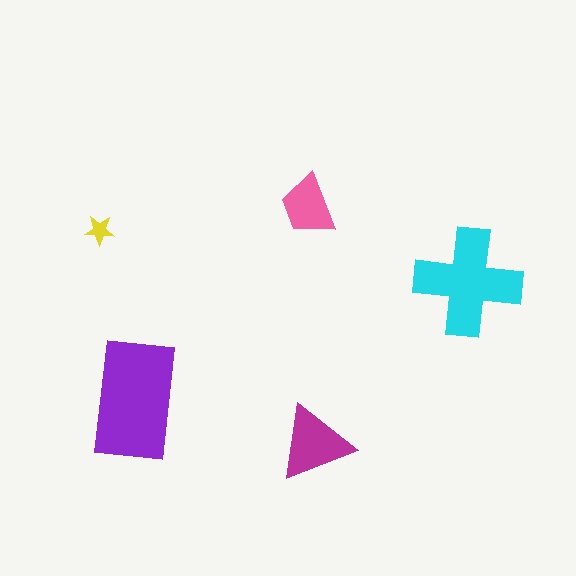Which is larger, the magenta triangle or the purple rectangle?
The purple rectangle.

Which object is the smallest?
The yellow star.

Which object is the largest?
The purple rectangle.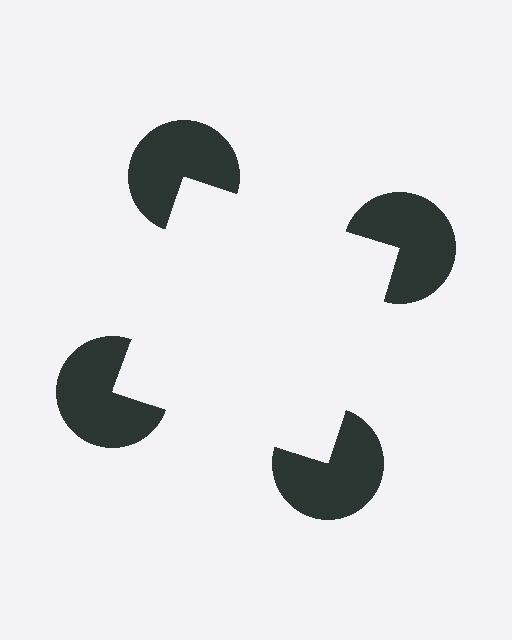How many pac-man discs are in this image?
There are 4 — one at each vertex of the illusory square.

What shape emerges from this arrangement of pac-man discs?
An illusory square — its edges are inferred from the aligned wedge cuts in the pac-man discs, not physically drawn.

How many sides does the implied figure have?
4 sides.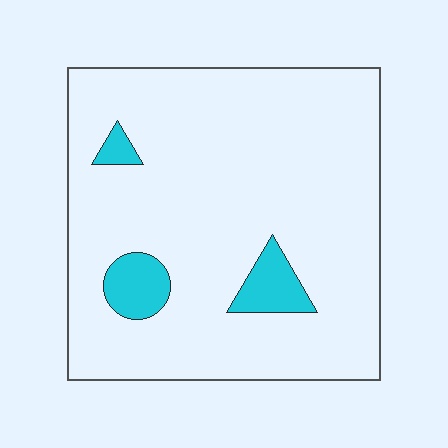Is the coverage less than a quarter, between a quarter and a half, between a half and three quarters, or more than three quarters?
Less than a quarter.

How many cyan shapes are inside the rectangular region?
3.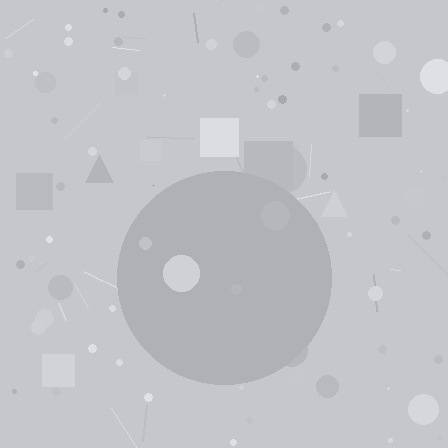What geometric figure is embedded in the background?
A circle is embedded in the background.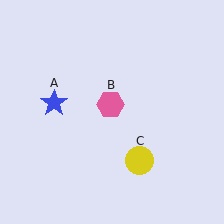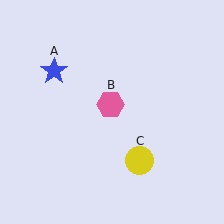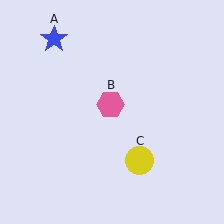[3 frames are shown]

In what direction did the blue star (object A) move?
The blue star (object A) moved up.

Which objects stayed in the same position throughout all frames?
Pink hexagon (object B) and yellow circle (object C) remained stationary.